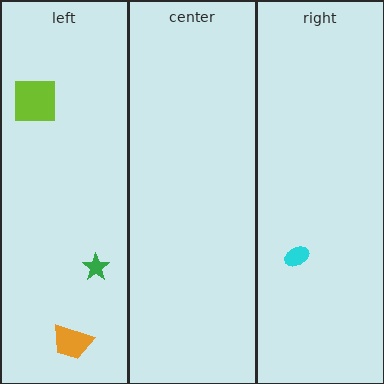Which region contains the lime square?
The left region.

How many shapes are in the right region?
1.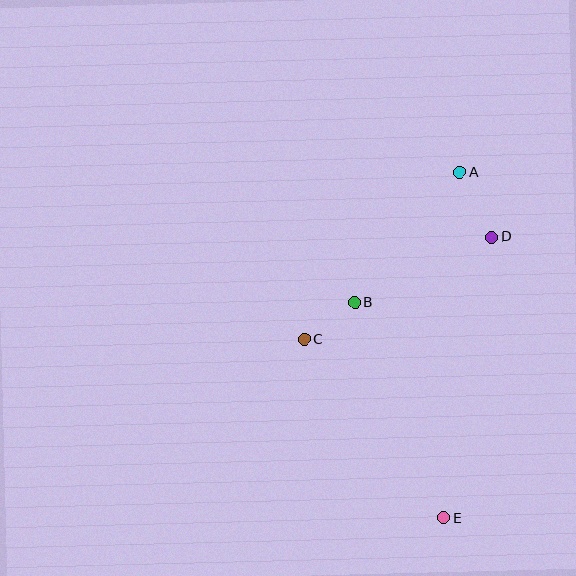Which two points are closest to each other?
Points B and C are closest to each other.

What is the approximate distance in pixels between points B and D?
The distance between B and D is approximately 151 pixels.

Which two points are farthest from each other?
Points A and E are farthest from each other.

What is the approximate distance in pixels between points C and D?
The distance between C and D is approximately 213 pixels.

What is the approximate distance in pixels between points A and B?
The distance between A and B is approximately 167 pixels.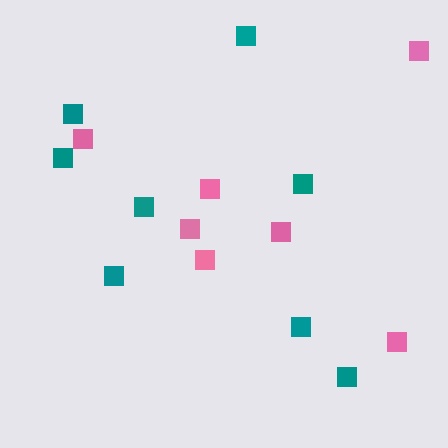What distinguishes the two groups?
There are 2 groups: one group of pink squares (7) and one group of teal squares (8).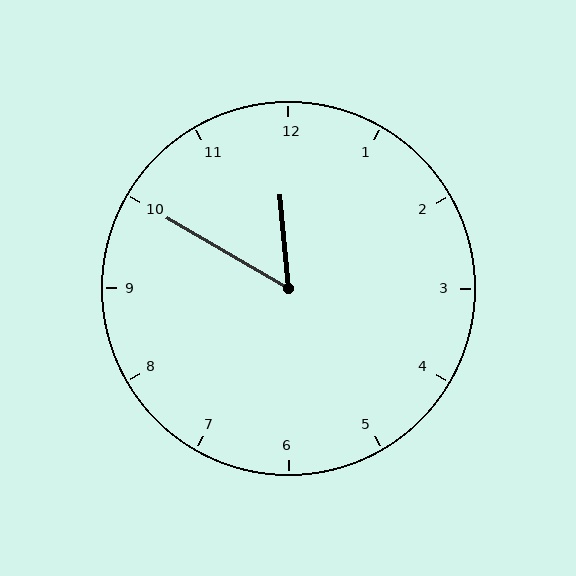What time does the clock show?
11:50.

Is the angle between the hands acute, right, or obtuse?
It is acute.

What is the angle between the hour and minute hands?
Approximately 55 degrees.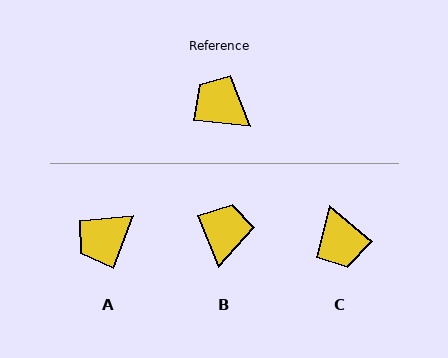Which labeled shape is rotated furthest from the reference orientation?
C, about 146 degrees away.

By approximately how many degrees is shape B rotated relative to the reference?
Approximately 63 degrees clockwise.